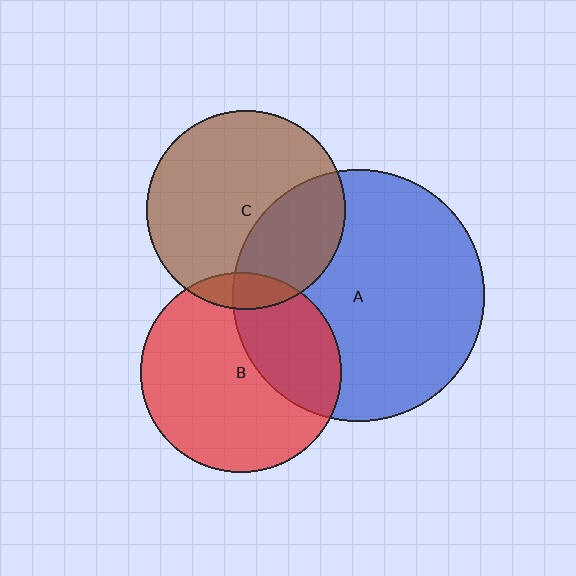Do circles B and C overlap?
Yes.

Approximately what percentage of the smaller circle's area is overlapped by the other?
Approximately 10%.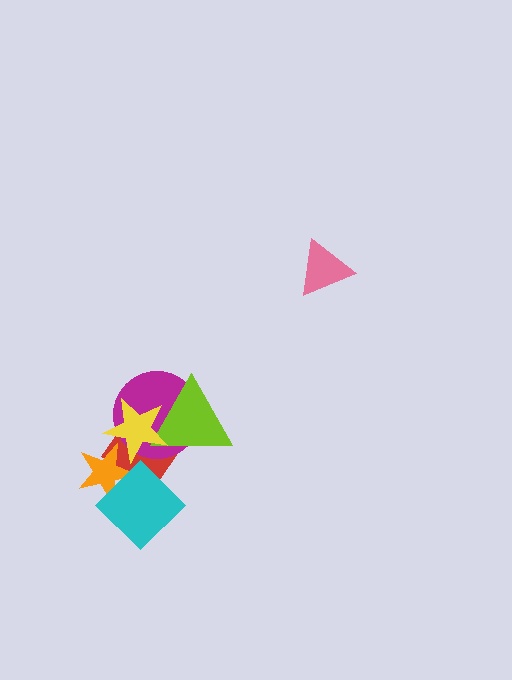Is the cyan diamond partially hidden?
No, no other shape covers it.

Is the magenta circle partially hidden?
Yes, it is partially covered by another shape.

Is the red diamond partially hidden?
Yes, it is partially covered by another shape.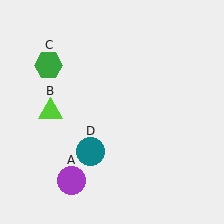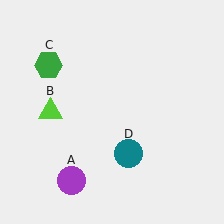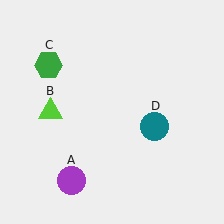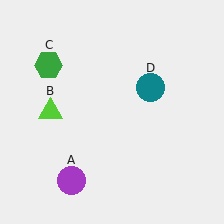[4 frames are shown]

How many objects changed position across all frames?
1 object changed position: teal circle (object D).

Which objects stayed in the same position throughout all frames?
Purple circle (object A) and lime triangle (object B) and green hexagon (object C) remained stationary.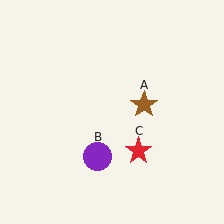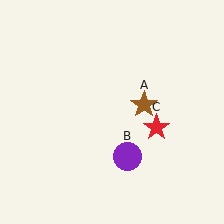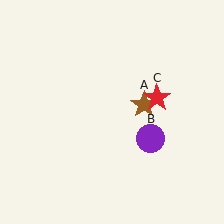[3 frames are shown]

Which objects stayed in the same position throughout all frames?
Brown star (object A) remained stationary.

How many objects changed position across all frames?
2 objects changed position: purple circle (object B), red star (object C).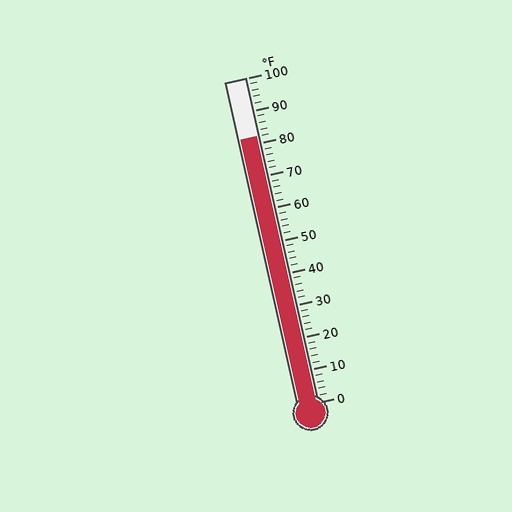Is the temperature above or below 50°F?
The temperature is above 50°F.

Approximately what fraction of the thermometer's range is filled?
The thermometer is filled to approximately 80% of its range.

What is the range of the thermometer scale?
The thermometer scale ranges from 0°F to 100°F.